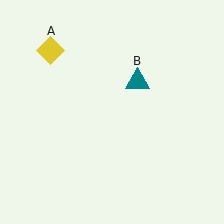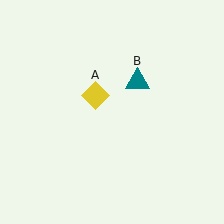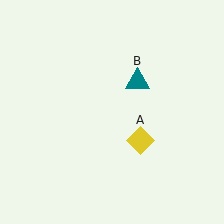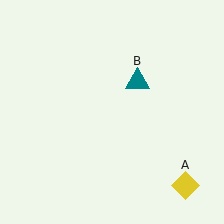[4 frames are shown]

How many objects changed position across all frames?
1 object changed position: yellow diamond (object A).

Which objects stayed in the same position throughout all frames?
Teal triangle (object B) remained stationary.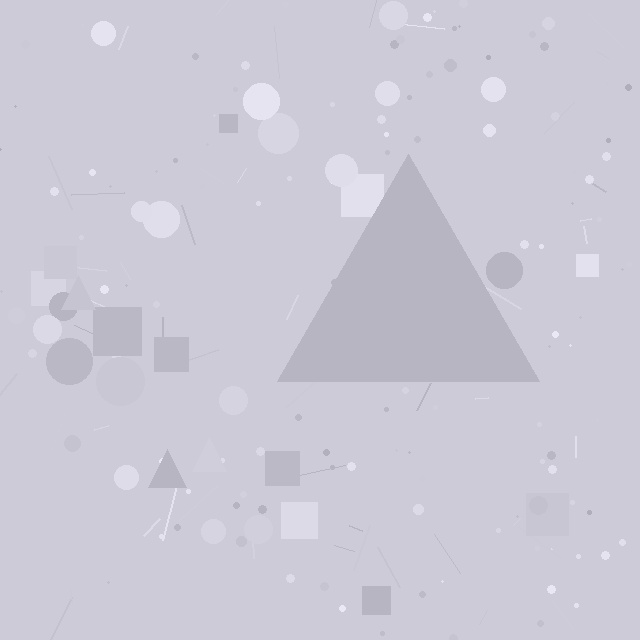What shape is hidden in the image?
A triangle is hidden in the image.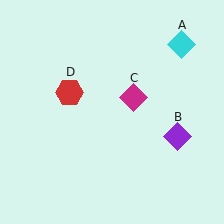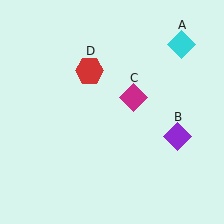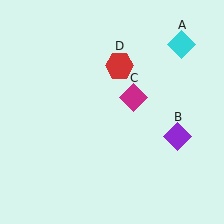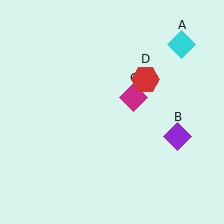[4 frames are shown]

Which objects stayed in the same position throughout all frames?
Cyan diamond (object A) and purple diamond (object B) and magenta diamond (object C) remained stationary.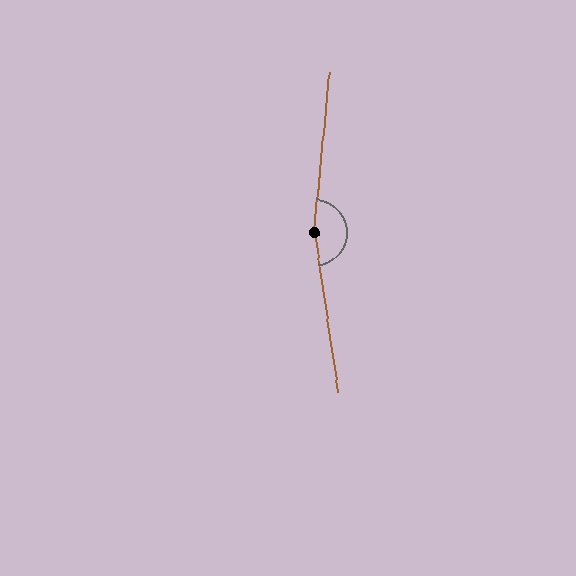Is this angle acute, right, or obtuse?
It is obtuse.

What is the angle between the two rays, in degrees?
Approximately 166 degrees.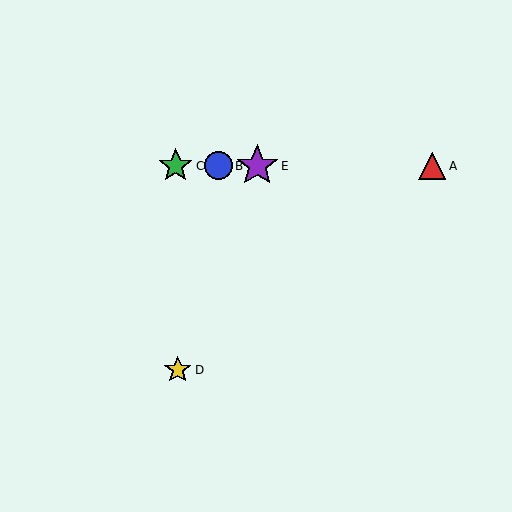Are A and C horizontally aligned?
Yes, both are at y≈166.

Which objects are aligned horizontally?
Objects A, B, C, E are aligned horizontally.